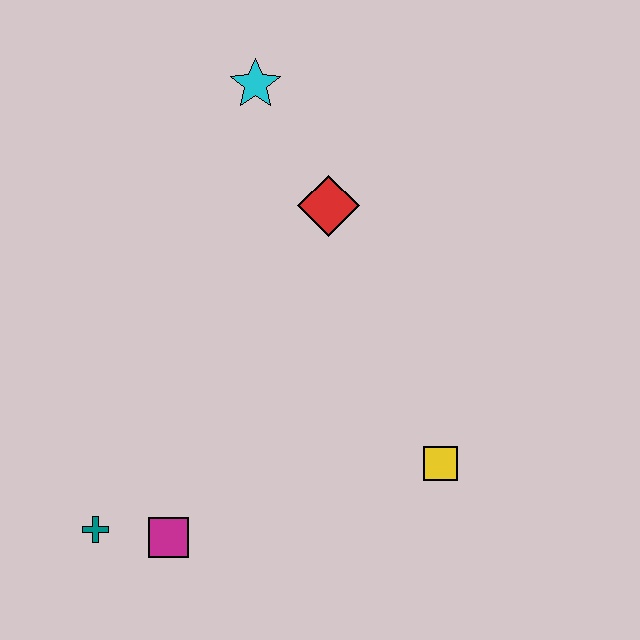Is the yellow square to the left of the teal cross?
No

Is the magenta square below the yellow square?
Yes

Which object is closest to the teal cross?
The magenta square is closest to the teal cross.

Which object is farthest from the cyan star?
The teal cross is farthest from the cyan star.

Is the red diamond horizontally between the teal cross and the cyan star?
No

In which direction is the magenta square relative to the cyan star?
The magenta square is below the cyan star.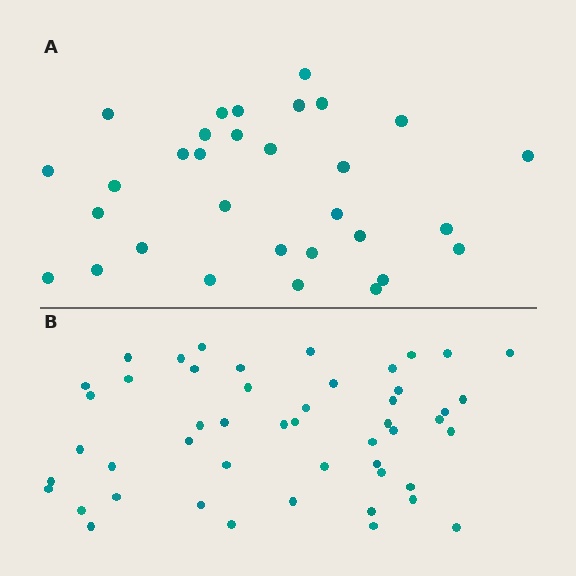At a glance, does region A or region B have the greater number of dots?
Region B (the bottom region) has more dots.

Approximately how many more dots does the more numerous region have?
Region B has approximately 20 more dots than region A.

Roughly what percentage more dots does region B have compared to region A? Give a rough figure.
About 60% more.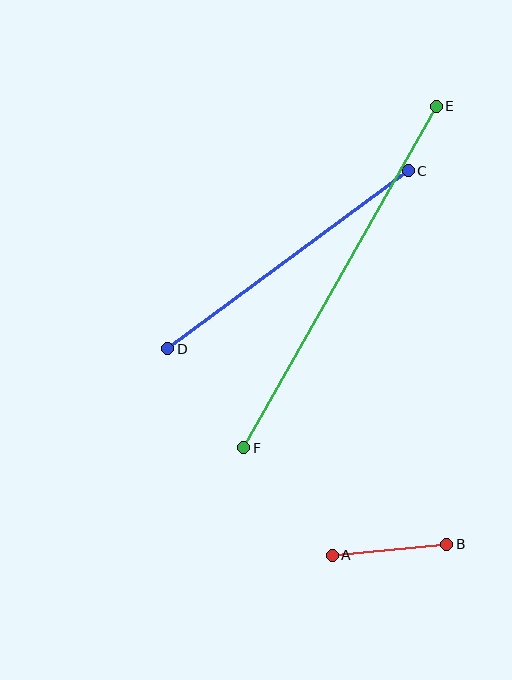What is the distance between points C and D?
The distance is approximately 300 pixels.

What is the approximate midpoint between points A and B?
The midpoint is at approximately (390, 550) pixels.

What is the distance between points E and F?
The distance is approximately 392 pixels.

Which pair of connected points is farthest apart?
Points E and F are farthest apart.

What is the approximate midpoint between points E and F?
The midpoint is at approximately (340, 277) pixels.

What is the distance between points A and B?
The distance is approximately 115 pixels.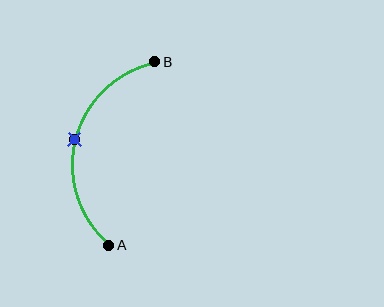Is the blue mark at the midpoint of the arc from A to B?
Yes. The blue mark lies on the arc at equal arc-length from both A and B — it is the arc midpoint.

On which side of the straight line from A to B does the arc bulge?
The arc bulges to the left of the straight line connecting A and B.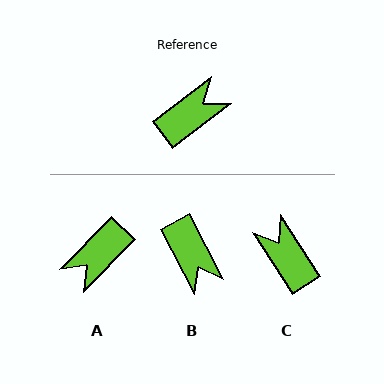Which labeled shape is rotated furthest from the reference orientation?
A, about 172 degrees away.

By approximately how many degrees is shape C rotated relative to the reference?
Approximately 85 degrees counter-clockwise.